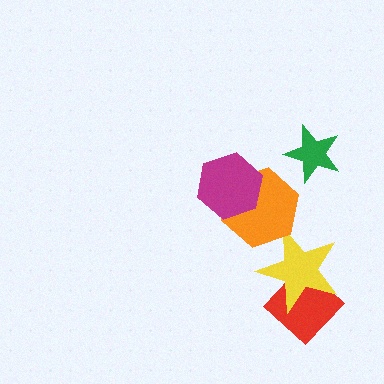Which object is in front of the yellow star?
The orange hexagon is in front of the yellow star.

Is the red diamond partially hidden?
Yes, it is partially covered by another shape.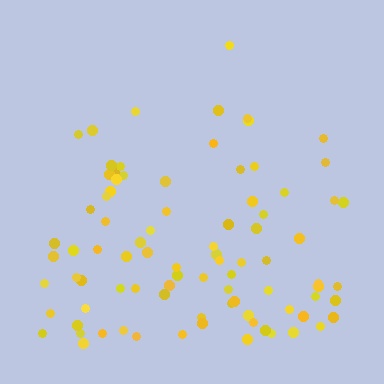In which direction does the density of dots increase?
From top to bottom, with the bottom side densest.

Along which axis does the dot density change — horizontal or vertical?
Vertical.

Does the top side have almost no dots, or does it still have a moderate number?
Still a moderate number, just noticeably fewer than the bottom.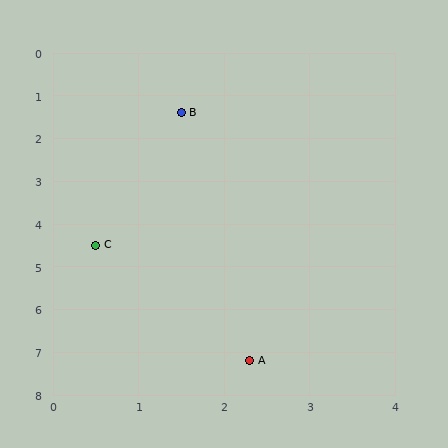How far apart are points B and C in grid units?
Points B and C are about 3.3 grid units apart.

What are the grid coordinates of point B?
Point B is at approximately (1.5, 1.4).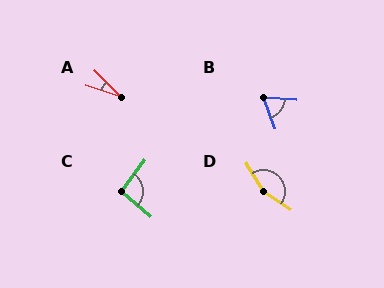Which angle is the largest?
D, at approximately 156 degrees.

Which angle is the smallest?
A, at approximately 27 degrees.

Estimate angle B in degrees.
Approximately 65 degrees.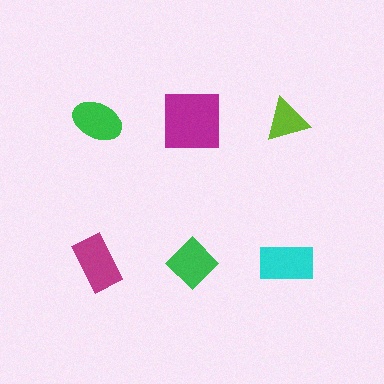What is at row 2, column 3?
A cyan rectangle.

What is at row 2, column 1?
A magenta rectangle.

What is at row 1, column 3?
A lime triangle.